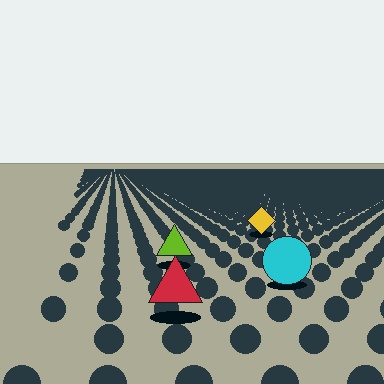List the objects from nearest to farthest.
From nearest to farthest: the red triangle, the cyan circle, the lime triangle, the yellow diamond.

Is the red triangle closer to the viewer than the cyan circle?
Yes. The red triangle is closer — you can tell from the texture gradient: the ground texture is coarser near it.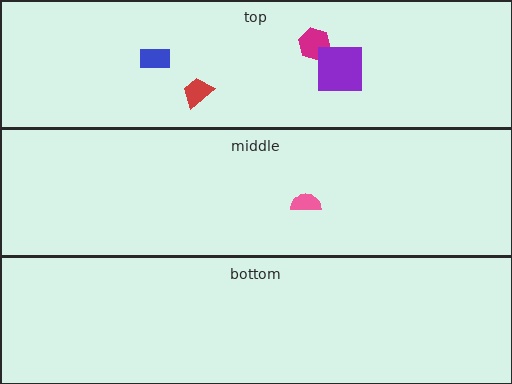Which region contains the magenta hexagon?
The top region.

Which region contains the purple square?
The top region.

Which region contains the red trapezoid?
The top region.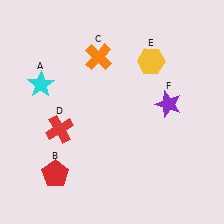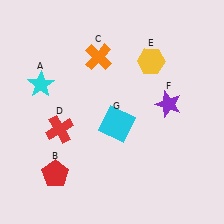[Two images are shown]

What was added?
A cyan square (G) was added in Image 2.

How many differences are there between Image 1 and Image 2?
There is 1 difference between the two images.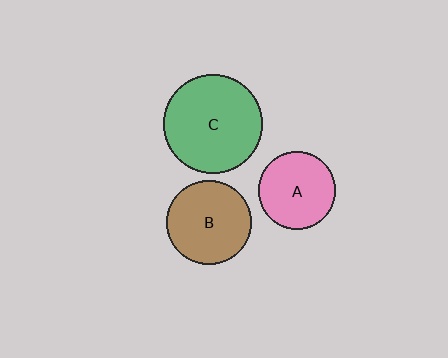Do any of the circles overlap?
No, none of the circles overlap.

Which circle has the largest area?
Circle C (green).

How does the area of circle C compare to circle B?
Approximately 1.4 times.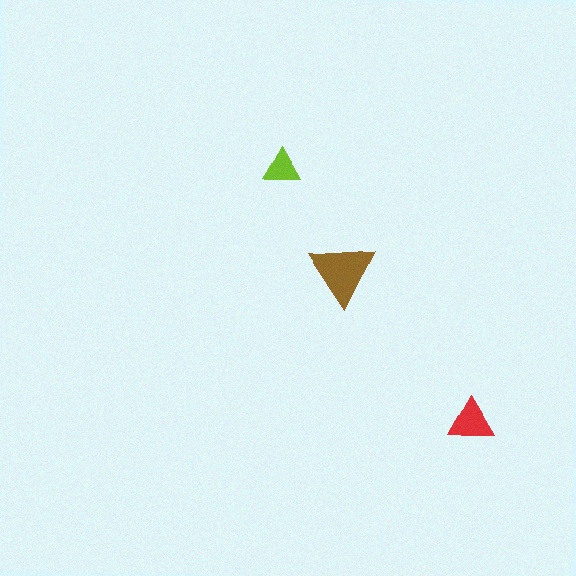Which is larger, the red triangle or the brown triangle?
The brown one.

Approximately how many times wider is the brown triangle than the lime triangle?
About 2 times wider.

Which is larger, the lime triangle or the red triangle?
The red one.